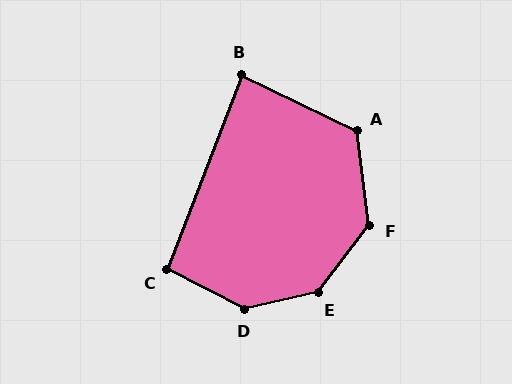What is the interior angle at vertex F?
Approximately 135 degrees (obtuse).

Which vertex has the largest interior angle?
E, at approximately 140 degrees.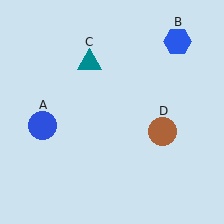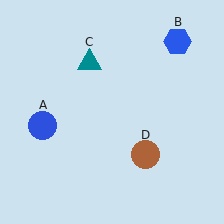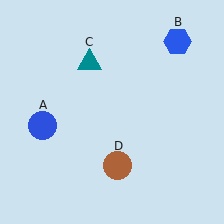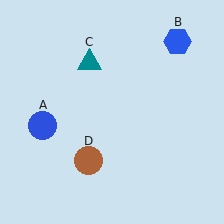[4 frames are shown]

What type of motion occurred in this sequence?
The brown circle (object D) rotated clockwise around the center of the scene.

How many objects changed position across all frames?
1 object changed position: brown circle (object D).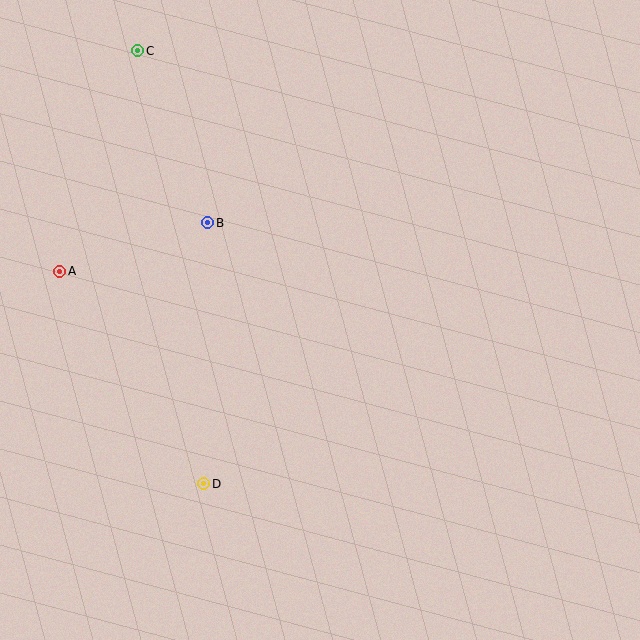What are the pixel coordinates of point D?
Point D is at (204, 484).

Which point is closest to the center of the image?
Point B at (208, 223) is closest to the center.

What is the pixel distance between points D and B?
The distance between D and B is 261 pixels.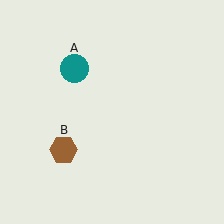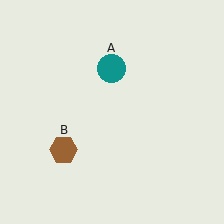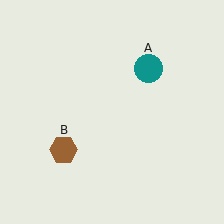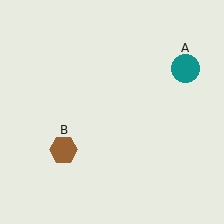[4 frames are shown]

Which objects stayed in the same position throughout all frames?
Brown hexagon (object B) remained stationary.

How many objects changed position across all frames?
1 object changed position: teal circle (object A).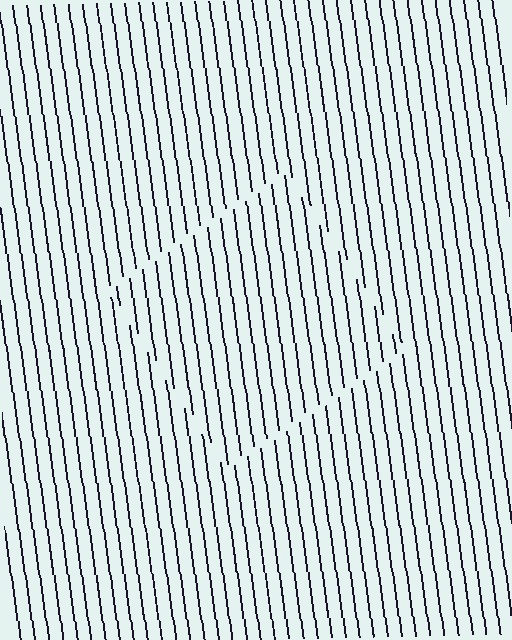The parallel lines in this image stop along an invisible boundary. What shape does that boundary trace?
An illusory square. The interior of the shape contains the same grating, shifted by half a period — the contour is defined by the phase discontinuity where line-ends from the inner and outer gratings abut.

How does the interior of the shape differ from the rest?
The interior of the shape contains the same grating, shifted by half a period — the contour is defined by the phase discontinuity where line-ends from the inner and outer gratings abut.